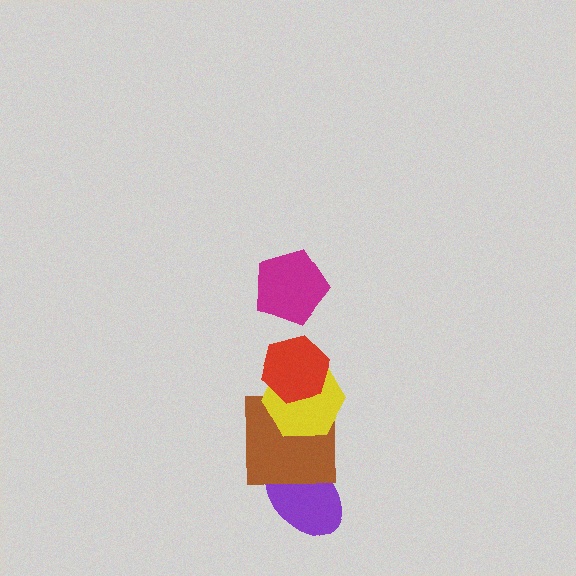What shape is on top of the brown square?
The yellow hexagon is on top of the brown square.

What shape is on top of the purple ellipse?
The brown square is on top of the purple ellipse.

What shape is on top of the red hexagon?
The magenta pentagon is on top of the red hexagon.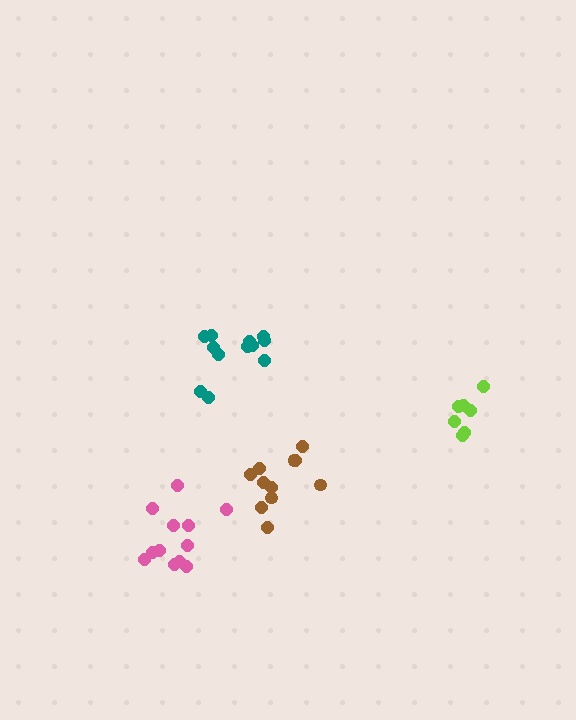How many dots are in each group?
Group 1: 7 dots, Group 2: 13 dots, Group 3: 12 dots, Group 4: 11 dots (43 total).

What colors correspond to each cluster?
The clusters are colored: lime, teal, pink, brown.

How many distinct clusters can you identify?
There are 4 distinct clusters.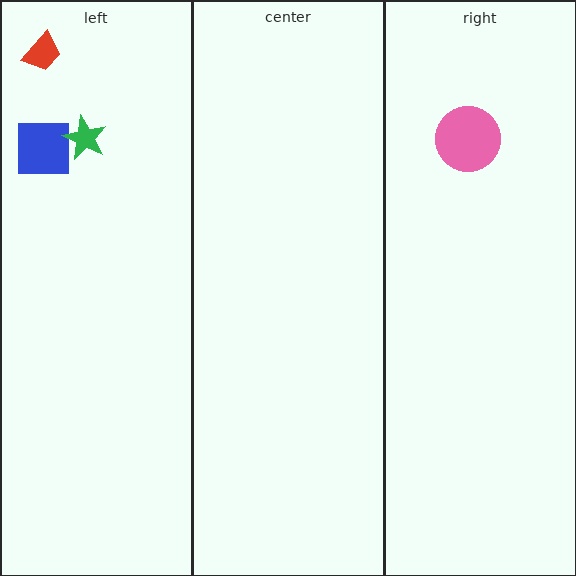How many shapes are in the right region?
1.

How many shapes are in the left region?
3.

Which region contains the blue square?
The left region.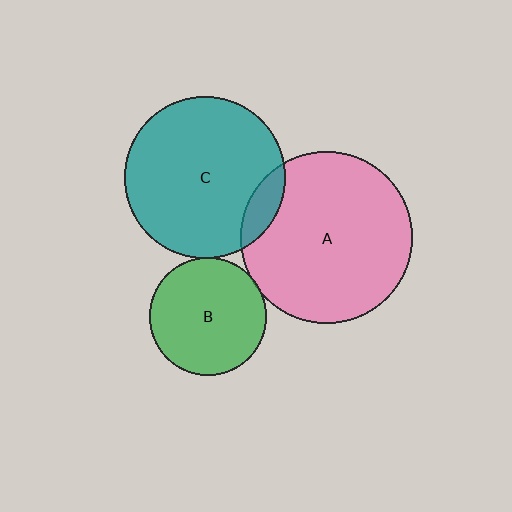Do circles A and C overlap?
Yes.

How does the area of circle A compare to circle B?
Approximately 2.2 times.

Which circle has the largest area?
Circle A (pink).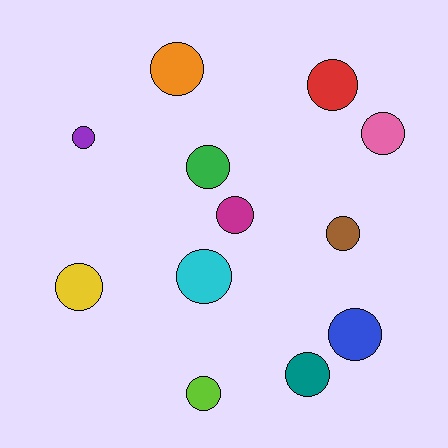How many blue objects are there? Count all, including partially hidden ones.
There is 1 blue object.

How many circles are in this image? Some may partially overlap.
There are 12 circles.